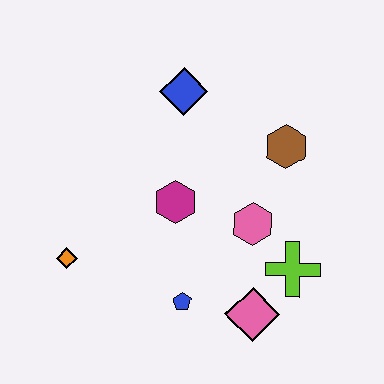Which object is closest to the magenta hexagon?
The pink hexagon is closest to the magenta hexagon.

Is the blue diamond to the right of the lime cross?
No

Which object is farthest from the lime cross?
The orange diamond is farthest from the lime cross.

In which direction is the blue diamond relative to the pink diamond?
The blue diamond is above the pink diamond.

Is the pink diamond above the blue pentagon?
No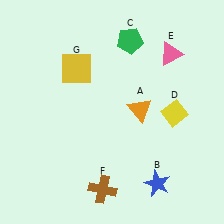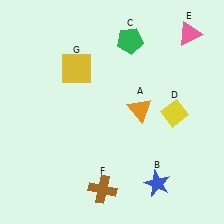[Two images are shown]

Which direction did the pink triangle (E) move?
The pink triangle (E) moved up.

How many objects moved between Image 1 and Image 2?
1 object moved between the two images.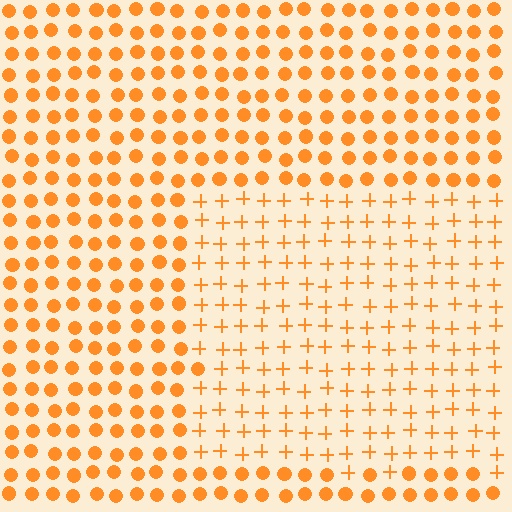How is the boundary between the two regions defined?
The boundary is defined by a change in element shape: plus signs inside vs. circles outside. All elements share the same color and spacing.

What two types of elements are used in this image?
The image uses plus signs inside the rectangle region and circles outside it.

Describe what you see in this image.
The image is filled with small orange elements arranged in a uniform grid. A rectangle-shaped region contains plus signs, while the surrounding area contains circles. The boundary is defined purely by the change in element shape.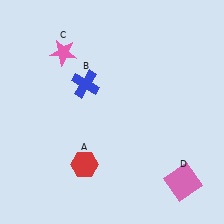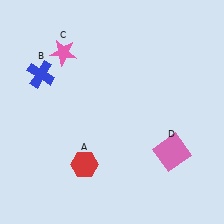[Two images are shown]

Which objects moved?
The objects that moved are: the blue cross (B), the pink square (D).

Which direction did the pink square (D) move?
The pink square (D) moved up.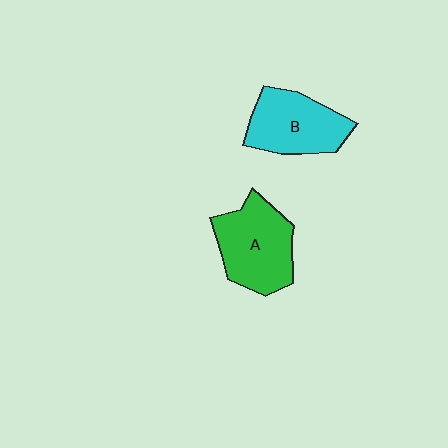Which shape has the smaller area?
Shape B (cyan).